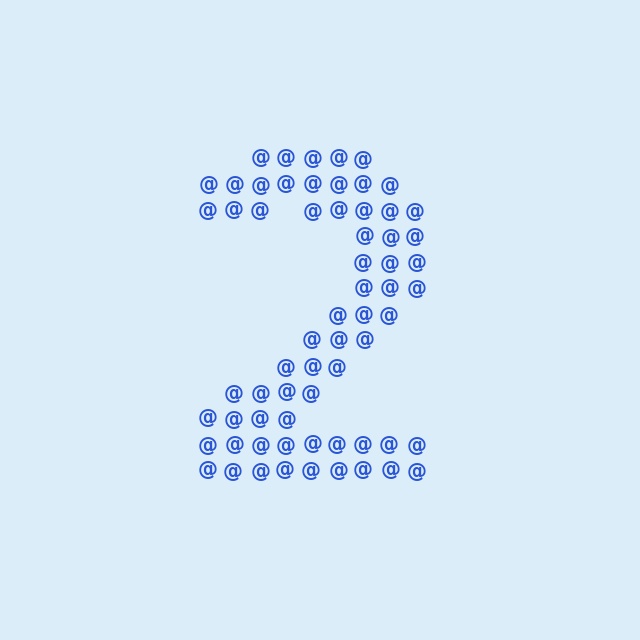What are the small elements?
The small elements are at signs.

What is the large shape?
The large shape is the digit 2.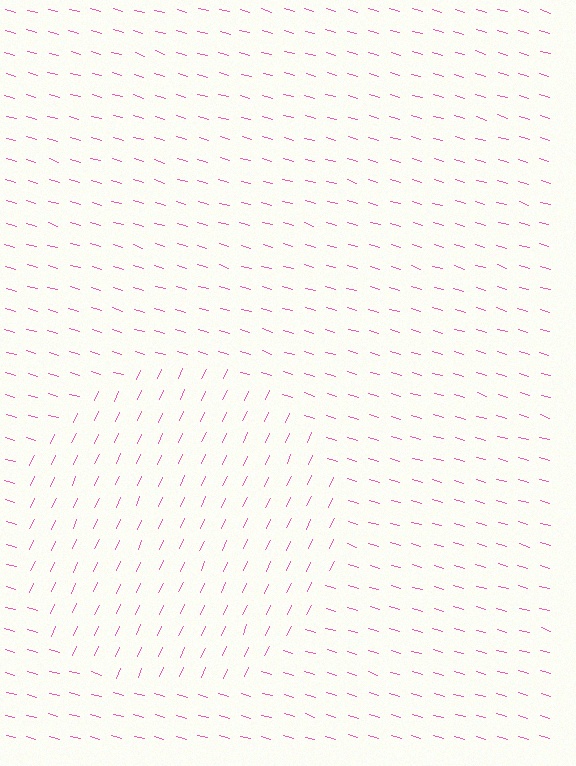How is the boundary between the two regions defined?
The boundary is defined purely by a change in line orientation (approximately 82 degrees difference). All lines are the same color and thickness.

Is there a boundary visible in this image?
Yes, there is a texture boundary formed by a change in line orientation.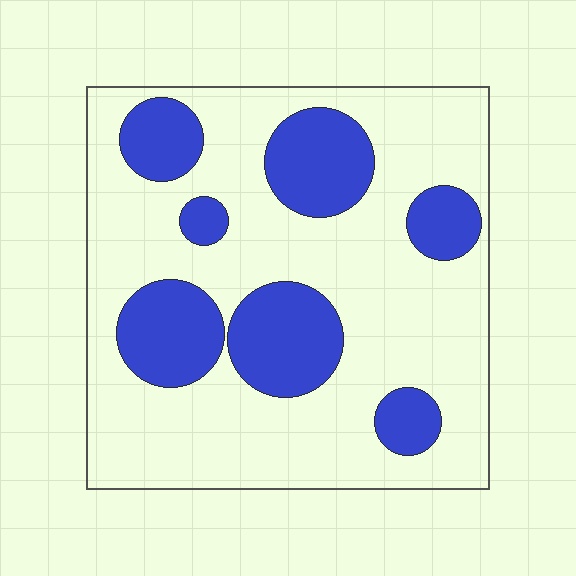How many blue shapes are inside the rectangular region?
7.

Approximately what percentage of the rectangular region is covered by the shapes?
Approximately 30%.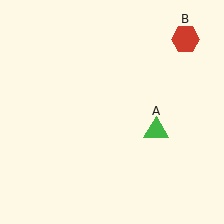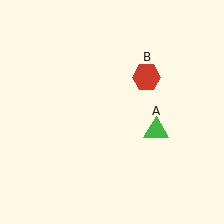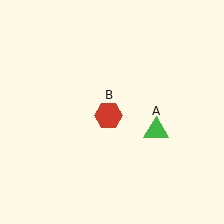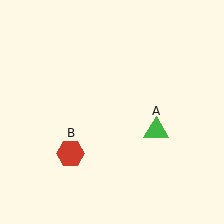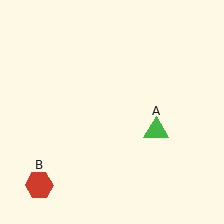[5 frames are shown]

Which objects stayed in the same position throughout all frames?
Green triangle (object A) remained stationary.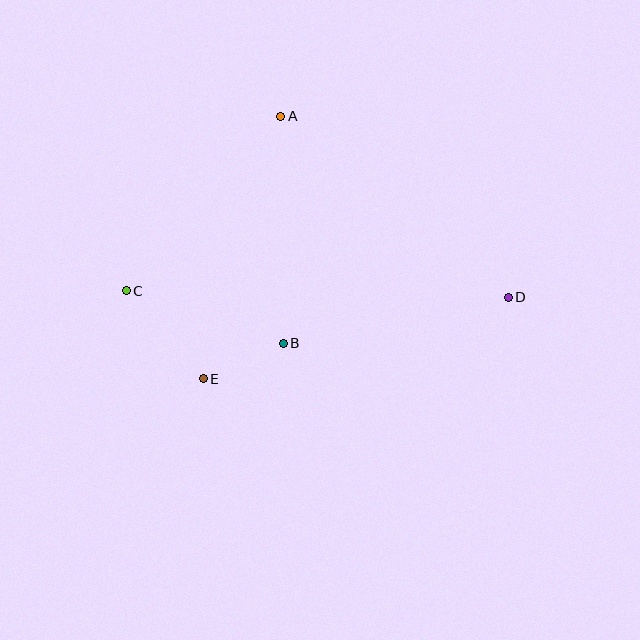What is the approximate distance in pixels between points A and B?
The distance between A and B is approximately 227 pixels.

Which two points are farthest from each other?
Points C and D are farthest from each other.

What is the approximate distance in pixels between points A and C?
The distance between A and C is approximately 233 pixels.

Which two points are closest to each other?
Points B and E are closest to each other.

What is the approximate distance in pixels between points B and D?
The distance between B and D is approximately 230 pixels.